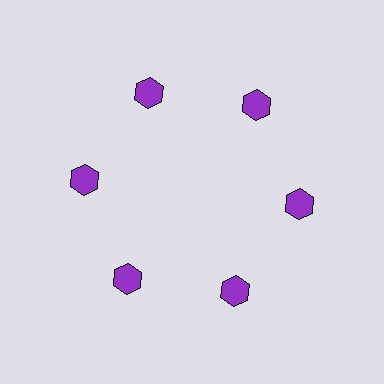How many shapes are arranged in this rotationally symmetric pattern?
There are 6 shapes, arranged in 6 groups of 1.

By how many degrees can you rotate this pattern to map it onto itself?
The pattern maps onto itself every 60 degrees of rotation.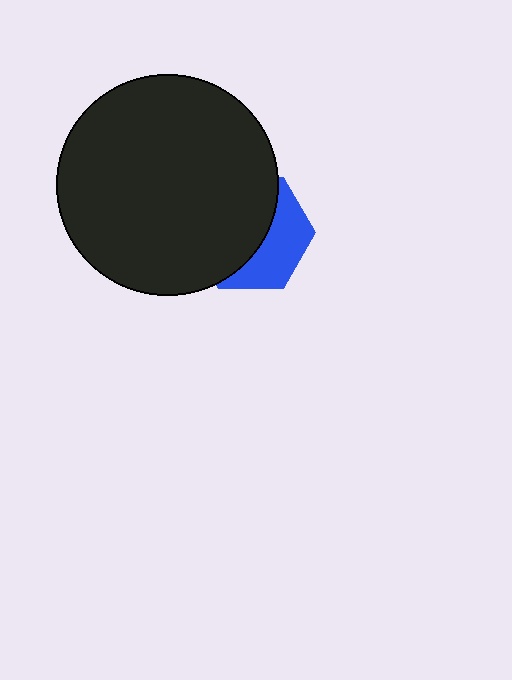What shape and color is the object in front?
The object in front is a black circle.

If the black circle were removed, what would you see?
You would see the complete blue hexagon.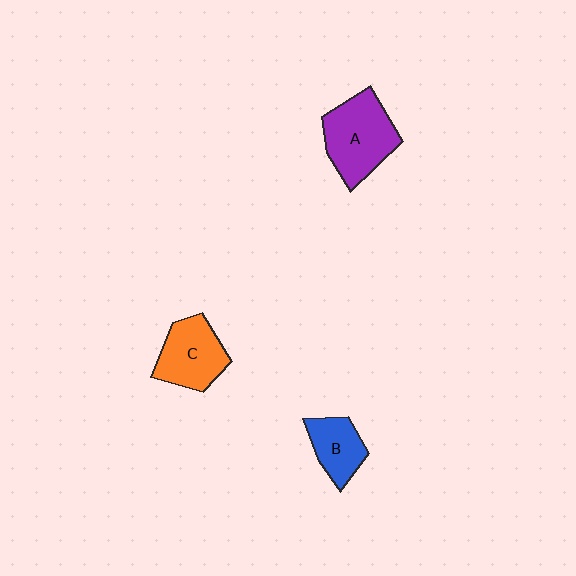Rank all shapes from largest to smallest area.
From largest to smallest: A (purple), C (orange), B (blue).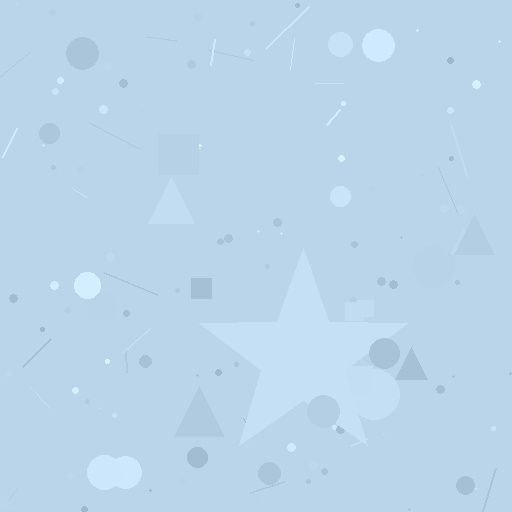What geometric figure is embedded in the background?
A star is embedded in the background.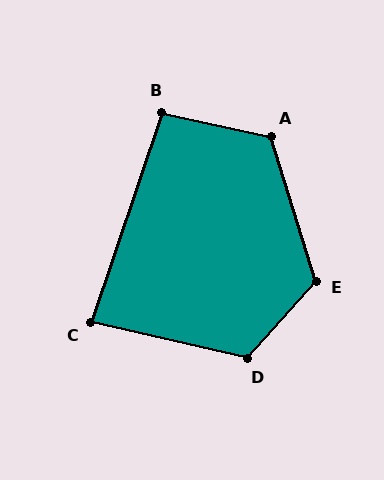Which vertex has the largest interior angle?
E, at approximately 121 degrees.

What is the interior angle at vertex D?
Approximately 119 degrees (obtuse).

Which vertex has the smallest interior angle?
C, at approximately 84 degrees.